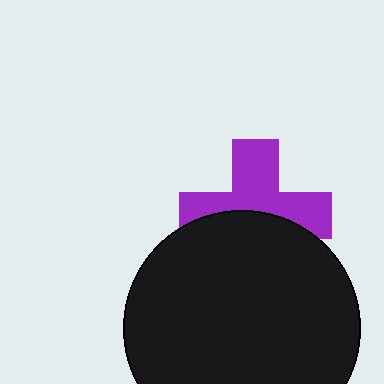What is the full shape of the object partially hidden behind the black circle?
The partially hidden object is a purple cross.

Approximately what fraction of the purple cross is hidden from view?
Roughly 45% of the purple cross is hidden behind the black circle.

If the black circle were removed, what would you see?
You would see the complete purple cross.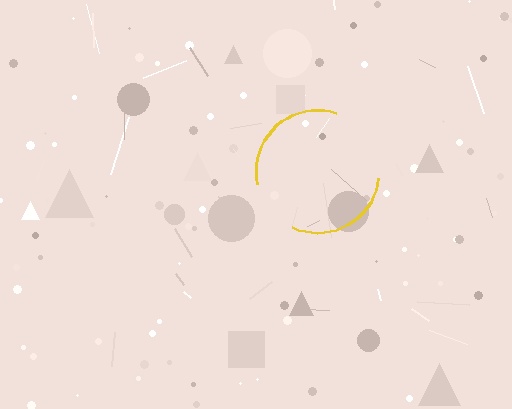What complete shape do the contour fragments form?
The contour fragments form a circle.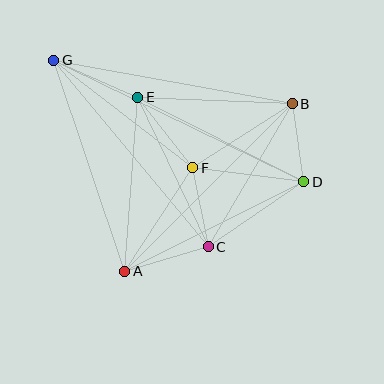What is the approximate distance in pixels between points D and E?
The distance between D and E is approximately 186 pixels.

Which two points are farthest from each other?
Points D and G are farthest from each other.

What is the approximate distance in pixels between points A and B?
The distance between A and B is approximately 237 pixels.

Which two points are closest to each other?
Points B and D are closest to each other.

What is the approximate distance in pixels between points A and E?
The distance between A and E is approximately 175 pixels.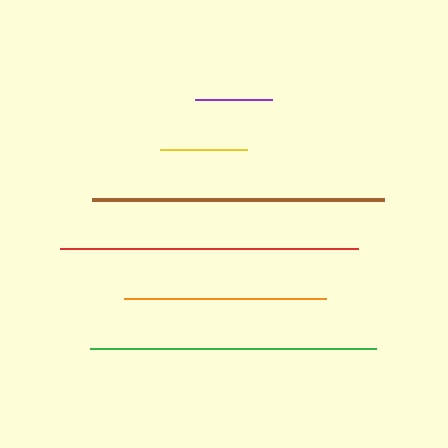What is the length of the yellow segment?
The yellow segment is approximately 87 pixels long.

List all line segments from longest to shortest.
From longest to shortest: red, brown, green, orange, yellow, purple.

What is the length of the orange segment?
The orange segment is approximately 201 pixels long.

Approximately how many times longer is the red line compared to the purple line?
The red line is approximately 3.9 times the length of the purple line.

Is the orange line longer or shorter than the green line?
The green line is longer than the orange line.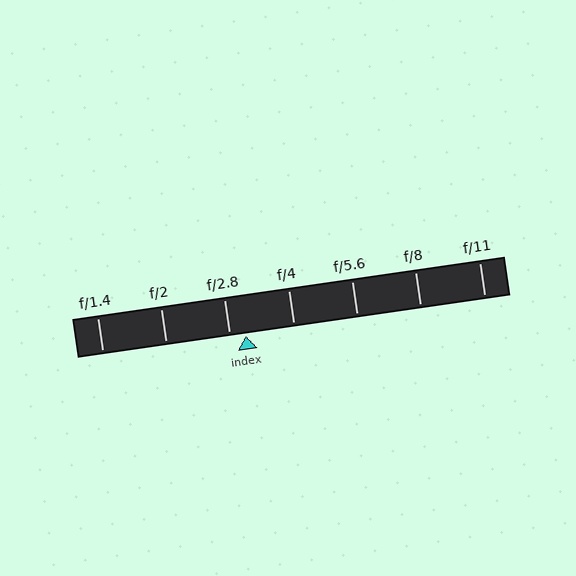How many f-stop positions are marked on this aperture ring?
There are 7 f-stop positions marked.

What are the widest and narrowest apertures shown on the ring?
The widest aperture shown is f/1.4 and the narrowest is f/11.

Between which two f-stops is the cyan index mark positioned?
The index mark is between f/2.8 and f/4.